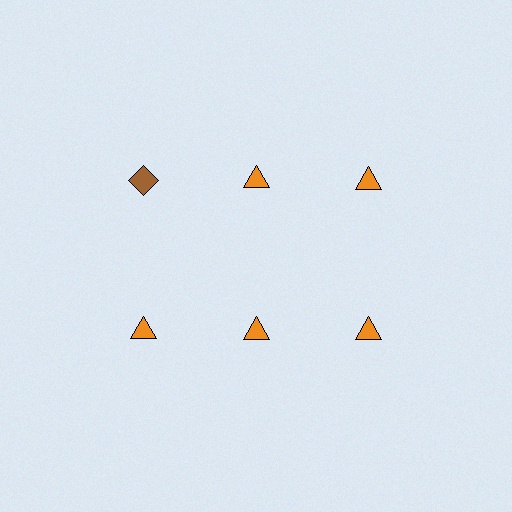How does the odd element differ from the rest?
It differs in both color (brown instead of orange) and shape (diamond instead of triangle).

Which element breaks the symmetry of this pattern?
The brown diamond in the top row, leftmost column breaks the symmetry. All other shapes are orange triangles.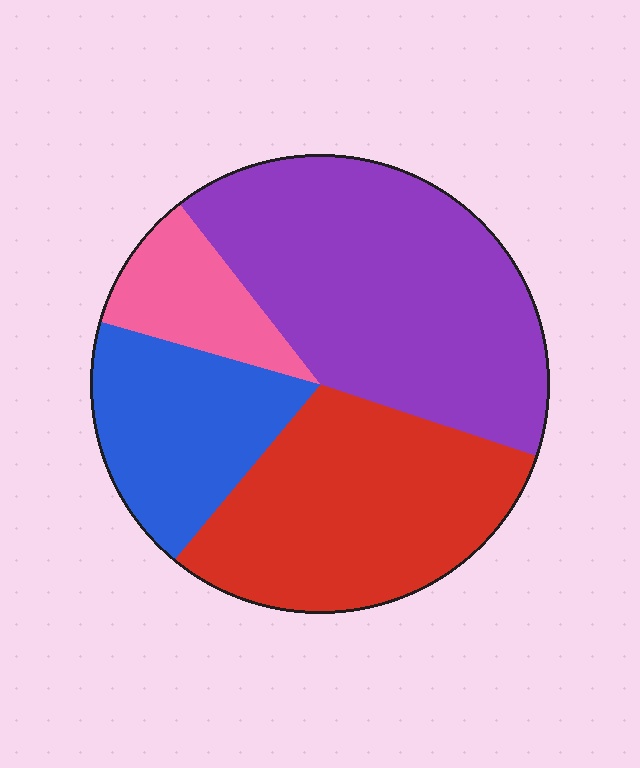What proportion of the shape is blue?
Blue takes up about one fifth (1/5) of the shape.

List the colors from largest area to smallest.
From largest to smallest: purple, red, blue, pink.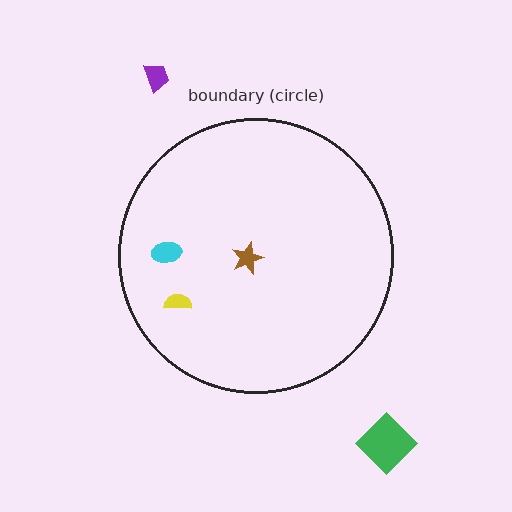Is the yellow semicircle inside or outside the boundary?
Inside.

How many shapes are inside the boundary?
3 inside, 2 outside.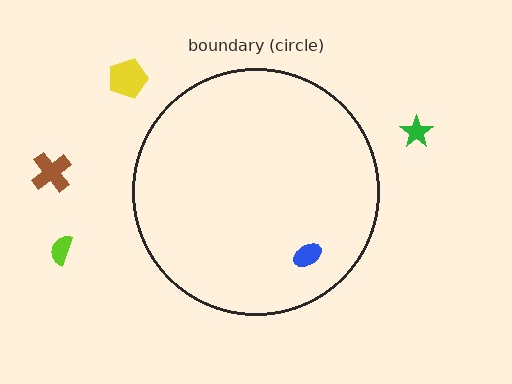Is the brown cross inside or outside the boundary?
Outside.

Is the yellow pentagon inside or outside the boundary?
Outside.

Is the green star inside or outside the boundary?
Outside.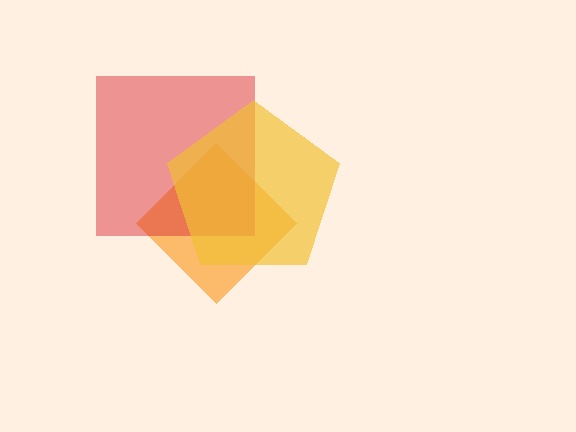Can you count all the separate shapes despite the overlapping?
Yes, there are 3 separate shapes.